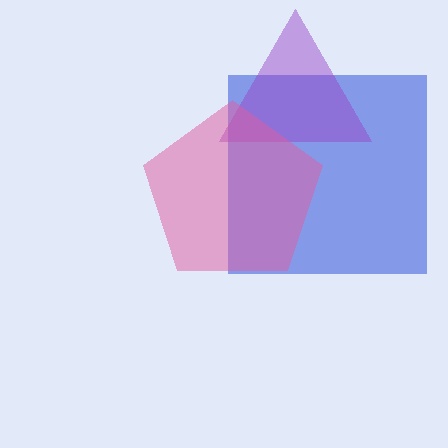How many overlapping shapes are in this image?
There are 3 overlapping shapes in the image.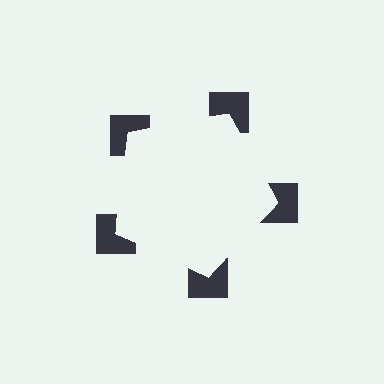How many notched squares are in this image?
There are 5 — one at each vertex of the illusory pentagon.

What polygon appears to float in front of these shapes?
An illusory pentagon — its edges are inferred from the aligned wedge cuts in the notched squares, not physically drawn.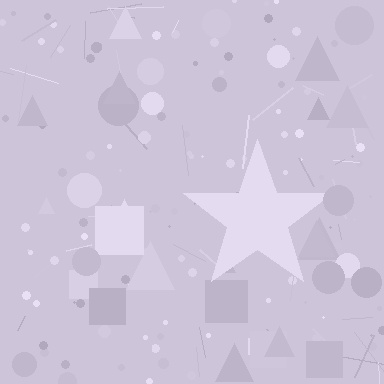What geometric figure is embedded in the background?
A star is embedded in the background.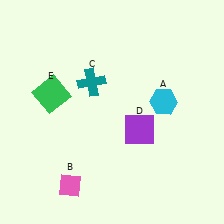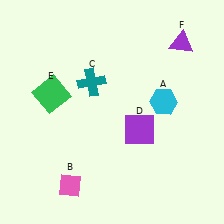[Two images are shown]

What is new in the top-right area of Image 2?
A purple triangle (F) was added in the top-right area of Image 2.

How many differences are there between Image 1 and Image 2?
There is 1 difference between the two images.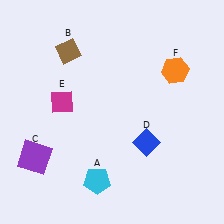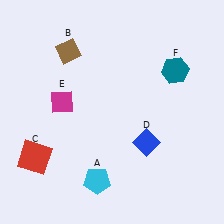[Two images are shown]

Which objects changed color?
C changed from purple to red. F changed from orange to teal.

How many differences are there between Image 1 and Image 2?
There are 2 differences between the two images.